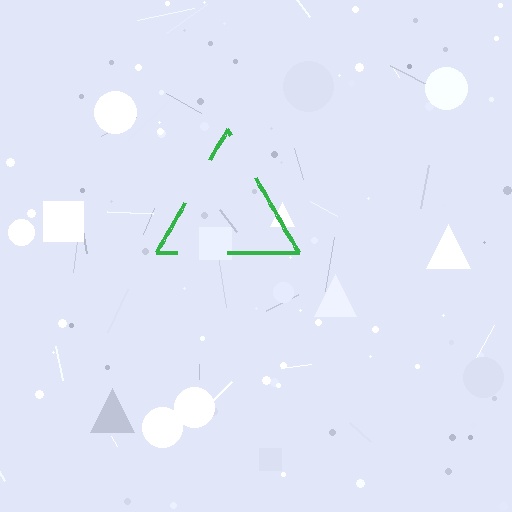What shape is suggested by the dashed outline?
The dashed outline suggests a triangle.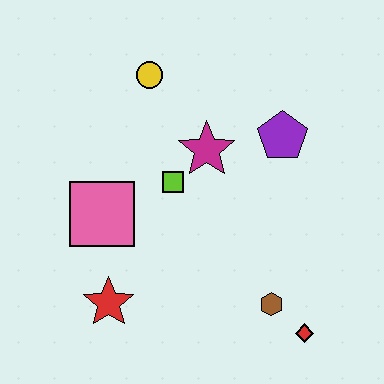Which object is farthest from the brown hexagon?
The yellow circle is farthest from the brown hexagon.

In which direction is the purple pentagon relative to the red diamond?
The purple pentagon is above the red diamond.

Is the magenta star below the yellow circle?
Yes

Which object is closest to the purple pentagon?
The magenta star is closest to the purple pentagon.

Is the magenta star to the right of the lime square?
Yes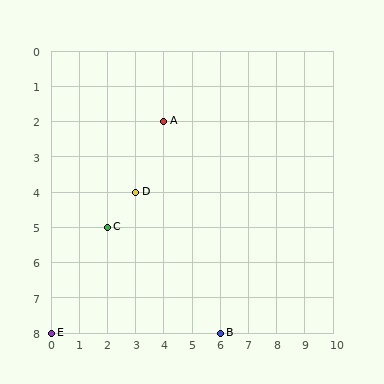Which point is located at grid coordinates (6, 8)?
Point B is at (6, 8).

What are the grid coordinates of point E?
Point E is at grid coordinates (0, 8).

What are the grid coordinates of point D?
Point D is at grid coordinates (3, 4).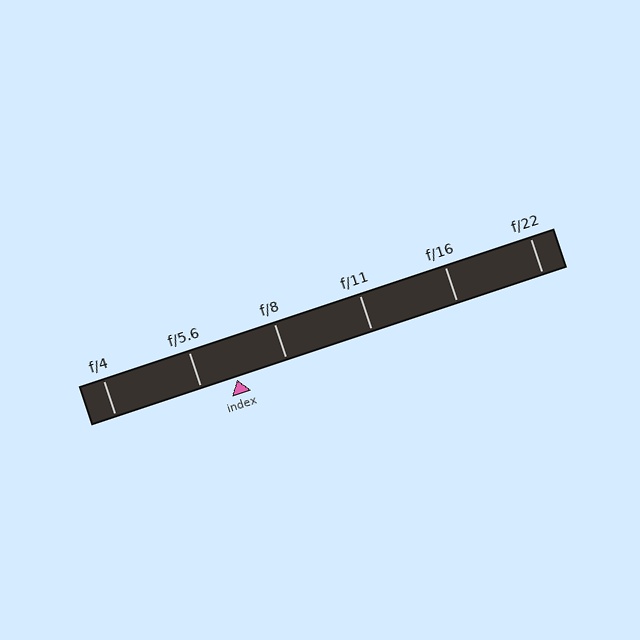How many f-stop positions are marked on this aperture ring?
There are 6 f-stop positions marked.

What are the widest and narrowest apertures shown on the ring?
The widest aperture shown is f/4 and the narrowest is f/22.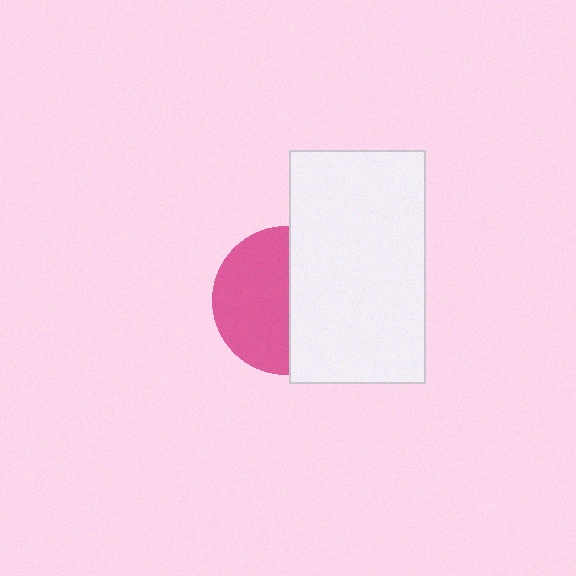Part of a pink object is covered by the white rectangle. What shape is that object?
It is a circle.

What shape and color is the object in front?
The object in front is a white rectangle.